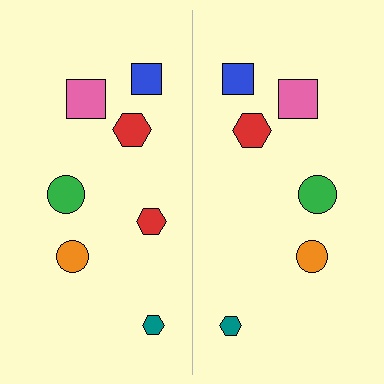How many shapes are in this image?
There are 13 shapes in this image.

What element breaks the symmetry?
A red hexagon is missing from the right side.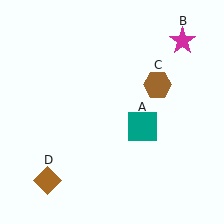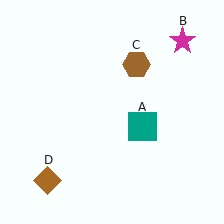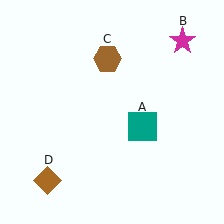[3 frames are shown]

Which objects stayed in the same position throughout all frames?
Teal square (object A) and magenta star (object B) and brown diamond (object D) remained stationary.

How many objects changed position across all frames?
1 object changed position: brown hexagon (object C).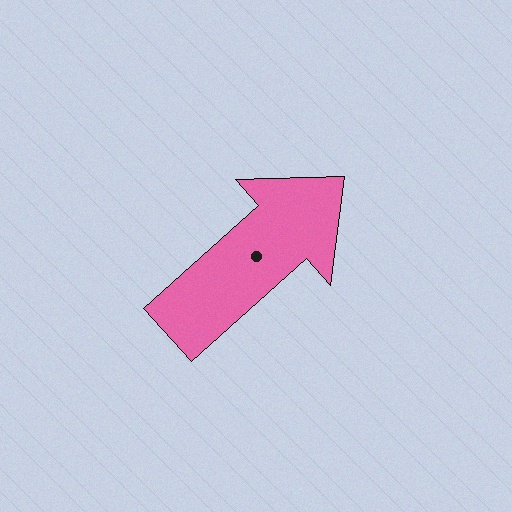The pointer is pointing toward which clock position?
Roughly 2 o'clock.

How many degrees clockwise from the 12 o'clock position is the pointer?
Approximately 48 degrees.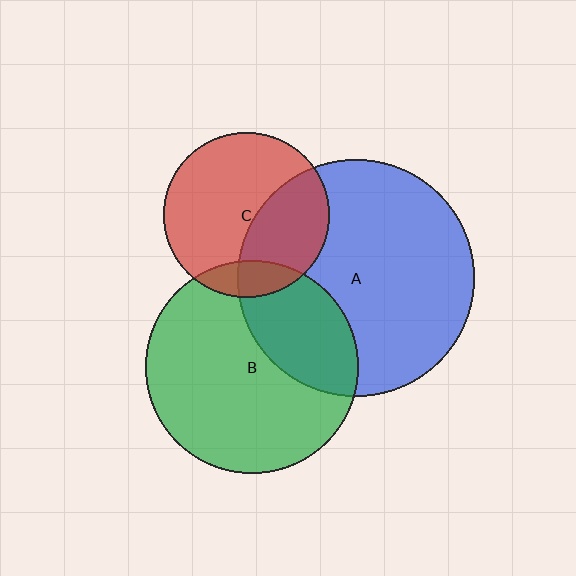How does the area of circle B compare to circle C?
Approximately 1.7 times.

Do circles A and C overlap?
Yes.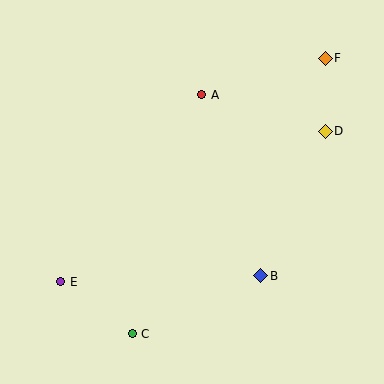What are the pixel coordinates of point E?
Point E is at (61, 282).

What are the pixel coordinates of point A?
Point A is at (202, 95).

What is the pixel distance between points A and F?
The distance between A and F is 129 pixels.